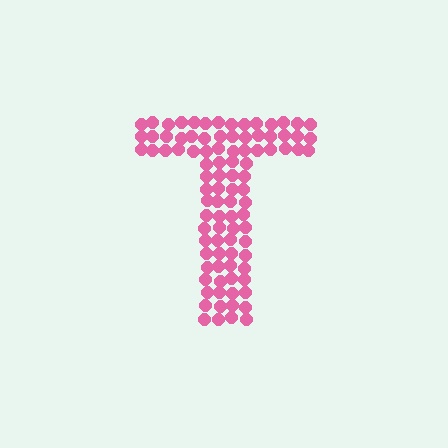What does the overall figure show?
The overall figure shows the letter T.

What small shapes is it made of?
It is made of small circles.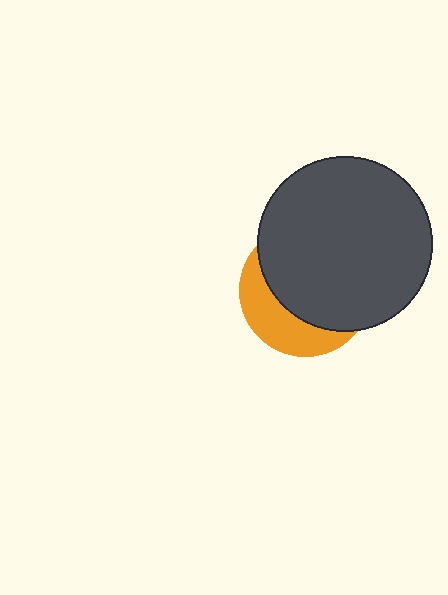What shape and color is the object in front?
The object in front is a dark gray circle.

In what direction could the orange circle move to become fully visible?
The orange circle could move toward the lower-left. That would shift it out from behind the dark gray circle entirely.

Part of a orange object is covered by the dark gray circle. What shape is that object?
It is a circle.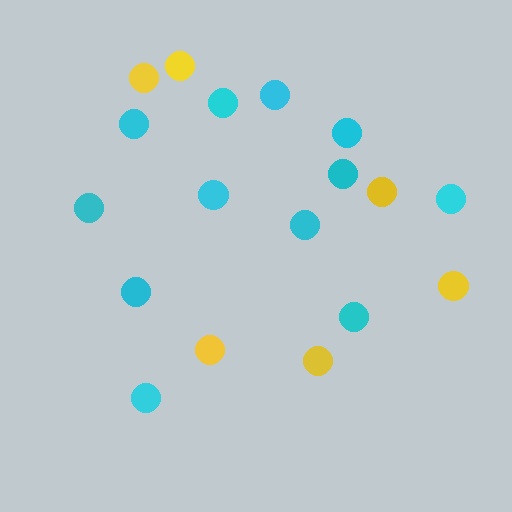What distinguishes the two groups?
There are 2 groups: one group of cyan circles (12) and one group of yellow circles (6).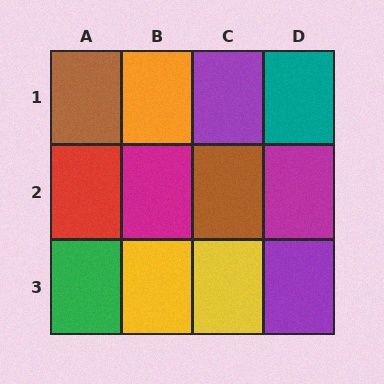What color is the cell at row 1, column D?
Teal.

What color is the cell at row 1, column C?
Purple.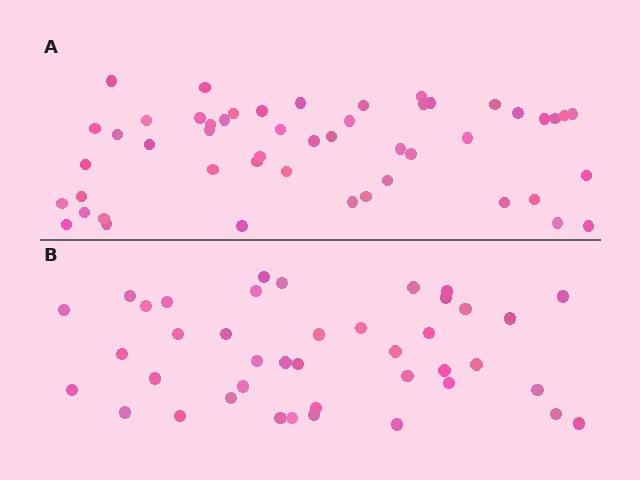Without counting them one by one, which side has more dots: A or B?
Region A (the top region) has more dots.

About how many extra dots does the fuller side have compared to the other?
Region A has roughly 8 or so more dots than region B.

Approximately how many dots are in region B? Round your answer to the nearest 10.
About 40 dots. (The exact count is 41, which rounds to 40.)